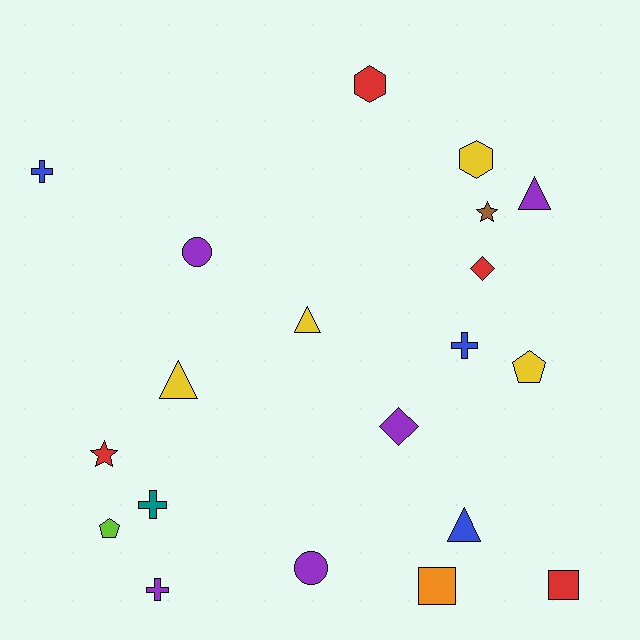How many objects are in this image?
There are 20 objects.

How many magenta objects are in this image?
There are no magenta objects.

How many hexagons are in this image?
There are 2 hexagons.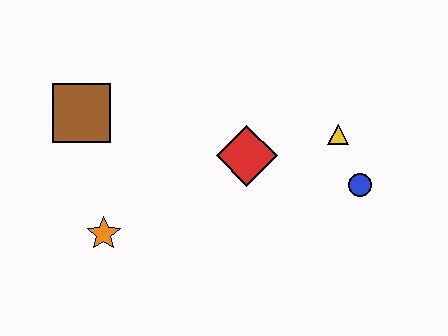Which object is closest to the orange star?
The brown square is closest to the orange star.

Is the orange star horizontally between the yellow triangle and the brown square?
Yes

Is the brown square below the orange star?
No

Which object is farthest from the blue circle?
The brown square is farthest from the blue circle.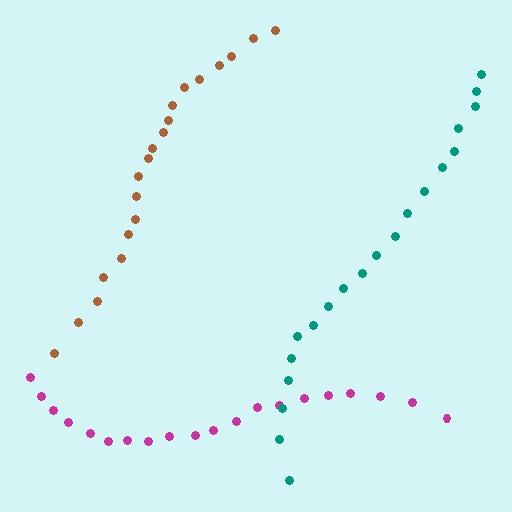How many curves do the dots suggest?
There are 3 distinct paths.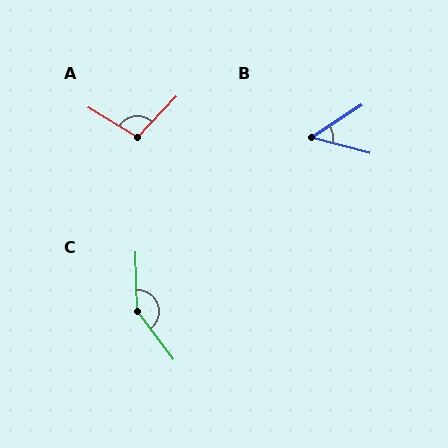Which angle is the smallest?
B, at approximately 48 degrees.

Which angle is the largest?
C, at approximately 144 degrees.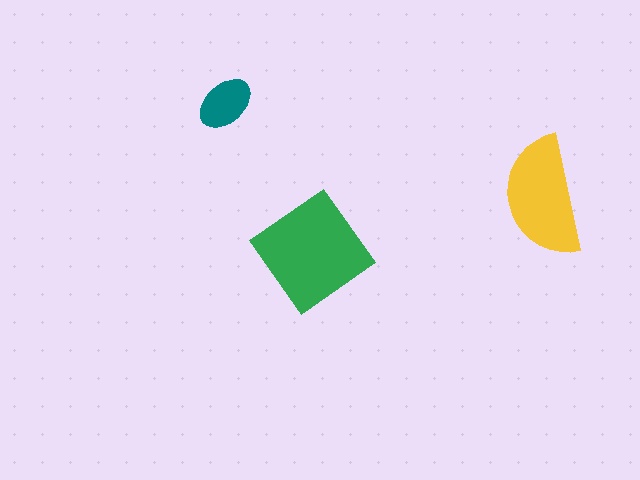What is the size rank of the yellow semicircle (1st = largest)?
2nd.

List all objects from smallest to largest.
The teal ellipse, the yellow semicircle, the green diamond.